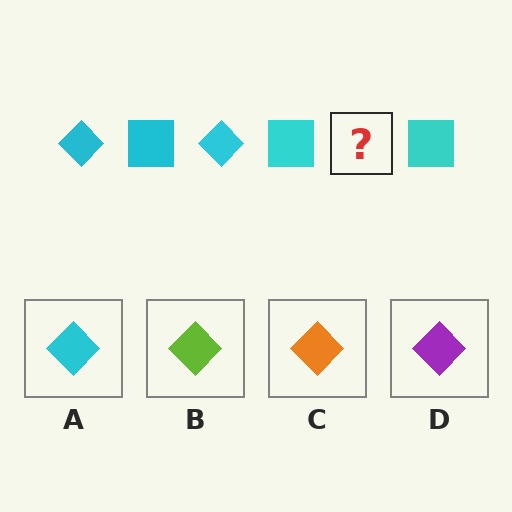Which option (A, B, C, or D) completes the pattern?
A.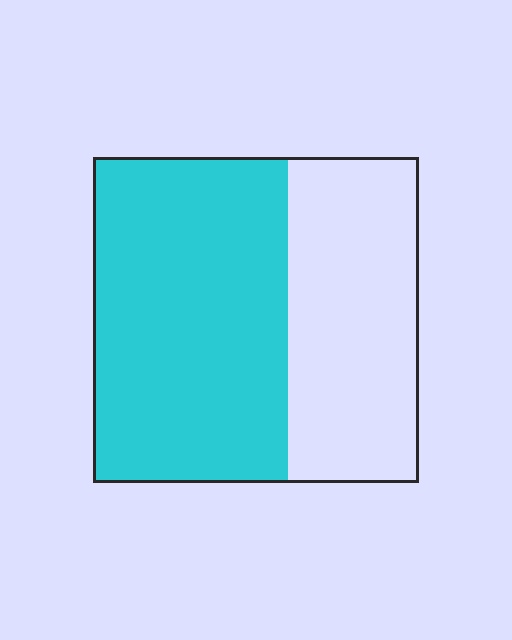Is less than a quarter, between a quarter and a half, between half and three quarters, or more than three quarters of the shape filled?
Between half and three quarters.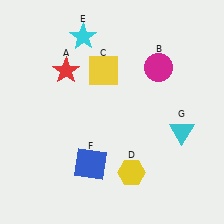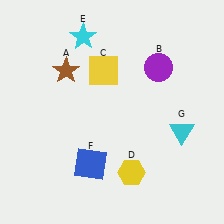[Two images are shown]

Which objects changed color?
A changed from red to brown. B changed from magenta to purple.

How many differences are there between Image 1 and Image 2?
There are 2 differences between the two images.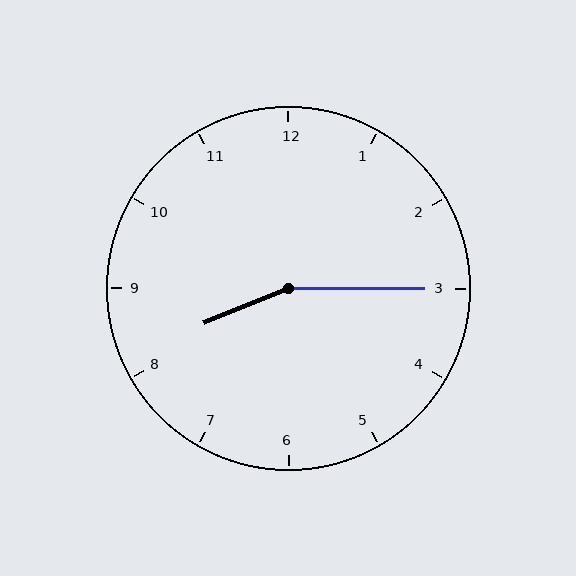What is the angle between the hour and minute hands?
Approximately 158 degrees.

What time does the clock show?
8:15.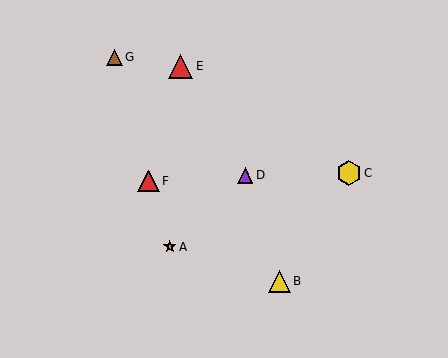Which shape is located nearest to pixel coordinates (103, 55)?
The brown triangle (labeled G) at (115, 57) is nearest to that location.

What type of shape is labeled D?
Shape D is a purple triangle.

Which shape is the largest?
The yellow hexagon (labeled C) is the largest.